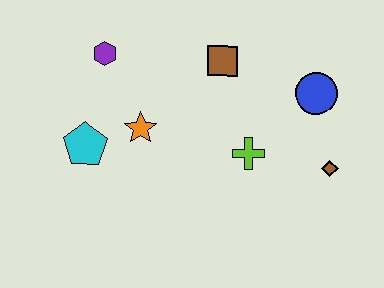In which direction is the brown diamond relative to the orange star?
The brown diamond is to the right of the orange star.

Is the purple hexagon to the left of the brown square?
Yes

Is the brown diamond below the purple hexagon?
Yes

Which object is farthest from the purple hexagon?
The brown diamond is farthest from the purple hexagon.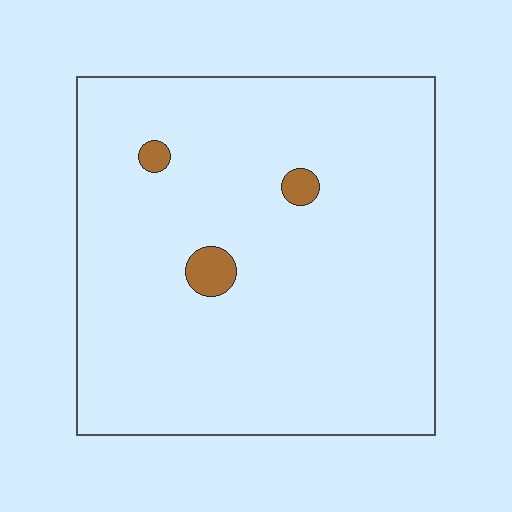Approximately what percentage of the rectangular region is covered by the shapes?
Approximately 5%.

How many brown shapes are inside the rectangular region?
3.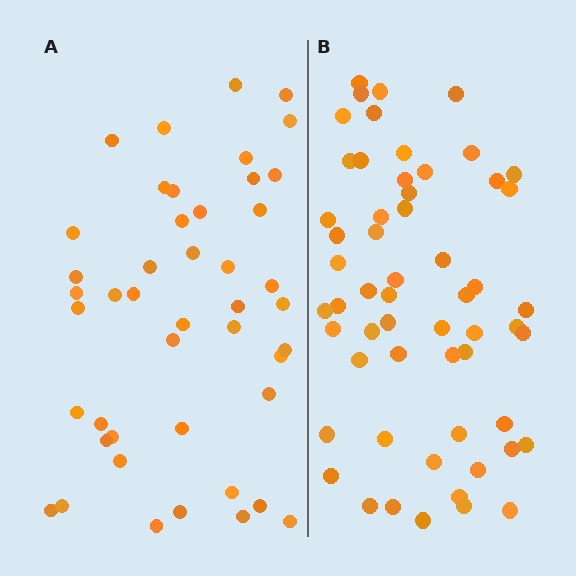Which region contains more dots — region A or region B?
Region B (the right region) has more dots.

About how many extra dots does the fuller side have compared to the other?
Region B has roughly 12 or so more dots than region A.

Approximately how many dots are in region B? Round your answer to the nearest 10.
About 60 dots. (The exact count is 57, which rounds to 60.)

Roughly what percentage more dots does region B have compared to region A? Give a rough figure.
About 25% more.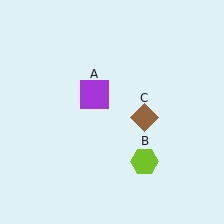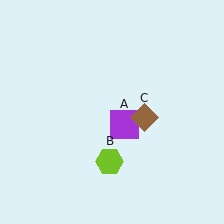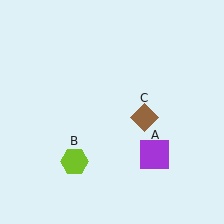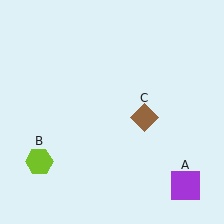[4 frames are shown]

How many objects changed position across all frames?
2 objects changed position: purple square (object A), lime hexagon (object B).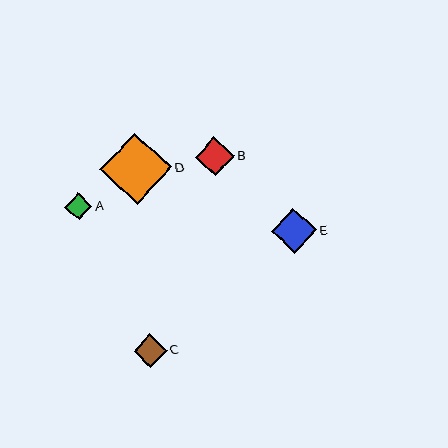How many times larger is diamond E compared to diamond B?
Diamond E is approximately 1.2 times the size of diamond B.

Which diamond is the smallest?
Diamond A is the smallest with a size of approximately 27 pixels.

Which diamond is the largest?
Diamond D is the largest with a size of approximately 72 pixels.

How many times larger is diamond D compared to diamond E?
Diamond D is approximately 1.6 times the size of diamond E.